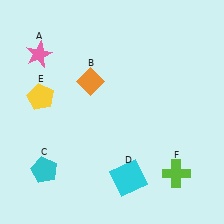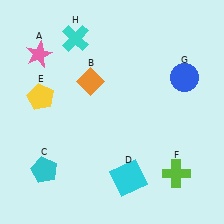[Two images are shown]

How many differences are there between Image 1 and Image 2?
There are 2 differences between the two images.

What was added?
A blue circle (G), a cyan cross (H) were added in Image 2.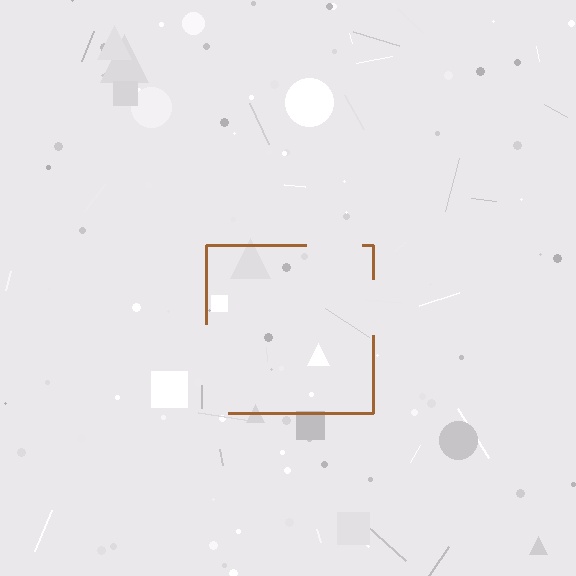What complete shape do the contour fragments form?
The contour fragments form a square.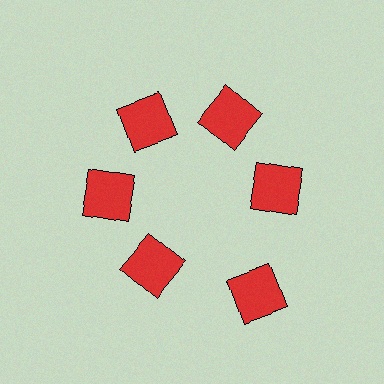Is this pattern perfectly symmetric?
No. The 6 red squares are arranged in a ring, but one element near the 5 o'clock position is pushed outward from the center, breaking the 6-fold rotational symmetry.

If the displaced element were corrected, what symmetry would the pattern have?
It would have 6-fold rotational symmetry — the pattern would map onto itself every 60 degrees.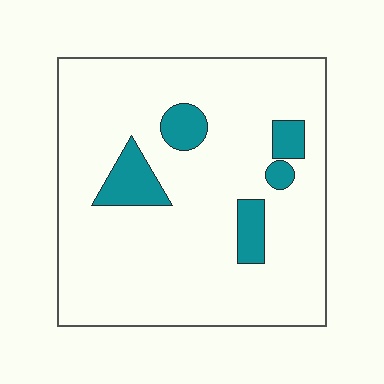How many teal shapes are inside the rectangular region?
5.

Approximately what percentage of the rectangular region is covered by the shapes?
Approximately 10%.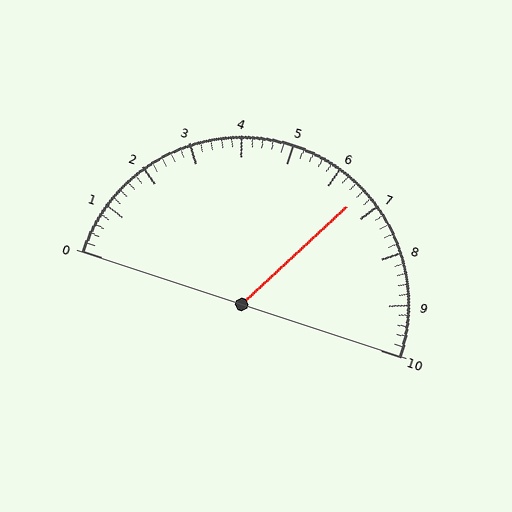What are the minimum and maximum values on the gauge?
The gauge ranges from 0 to 10.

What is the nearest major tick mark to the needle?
The nearest major tick mark is 7.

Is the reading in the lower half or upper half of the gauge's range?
The reading is in the upper half of the range (0 to 10).